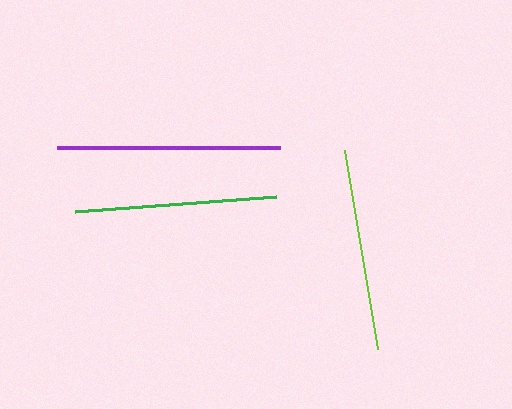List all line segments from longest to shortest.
From longest to shortest: purple, green, lime.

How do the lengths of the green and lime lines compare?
The green and lime lines are approximately the same length.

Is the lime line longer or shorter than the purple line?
The purple line is longer than the lime line.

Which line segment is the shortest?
The lime line is the shortest at approximately 202 pixels.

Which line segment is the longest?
The purple line is the longest at approximately 223 pixels.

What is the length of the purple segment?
The purple segment is approximately 223 pixels long.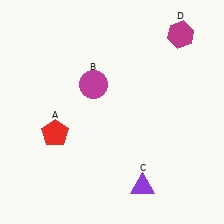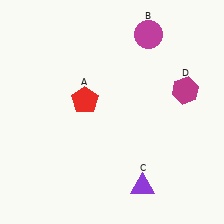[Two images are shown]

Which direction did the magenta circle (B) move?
The magenta circle (B) moved right.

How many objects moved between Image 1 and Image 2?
3 objects moved between the two images.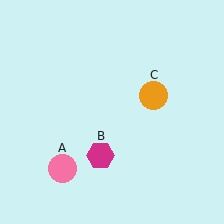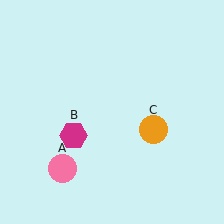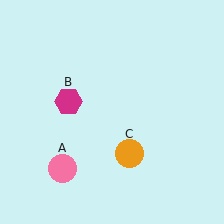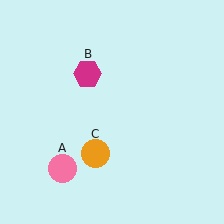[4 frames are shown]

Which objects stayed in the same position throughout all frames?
Pink circle (object A) remained stationary.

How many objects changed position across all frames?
2 objects changed position: magenta hexagon (object B), orange circle (object C).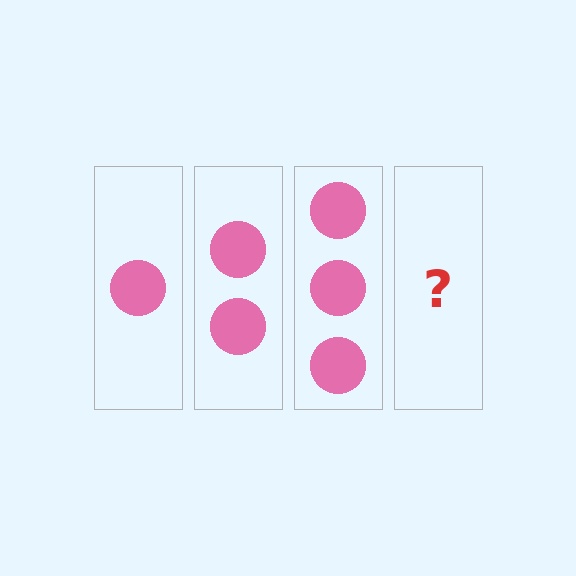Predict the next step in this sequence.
The next step is 4 circles.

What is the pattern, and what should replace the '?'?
The pattern is that each step adds one more circle. The '?' should be 4 circles.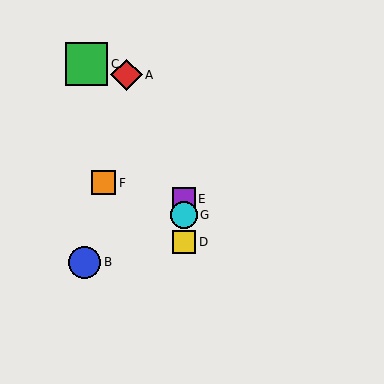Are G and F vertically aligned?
No, G is at x≈184 and F is at x≈104.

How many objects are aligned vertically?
3 objects (D, E, G) are aligned vertically.